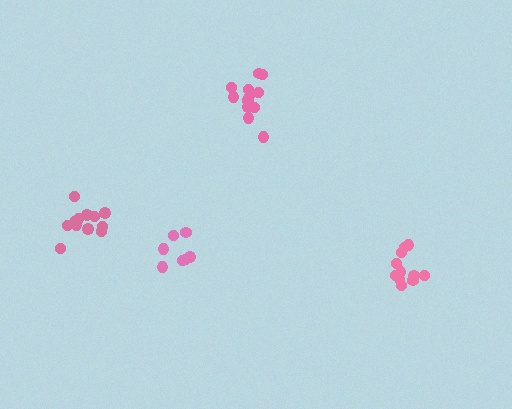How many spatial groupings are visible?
There are 4 spatial groupings.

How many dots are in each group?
Group 1: 11 dots, Group 2: 13 dots, Group 3: 12 dots, Group 4: 7 dots (43 total).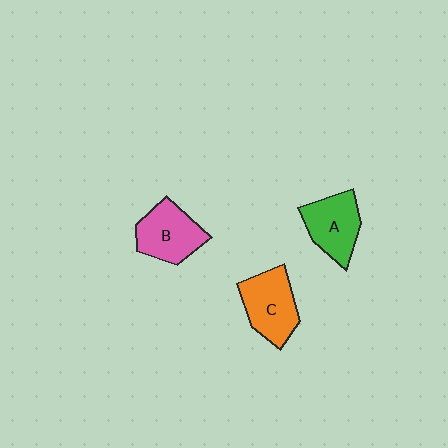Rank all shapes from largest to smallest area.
From largest to smallest: C (orange), B (pink), A (green).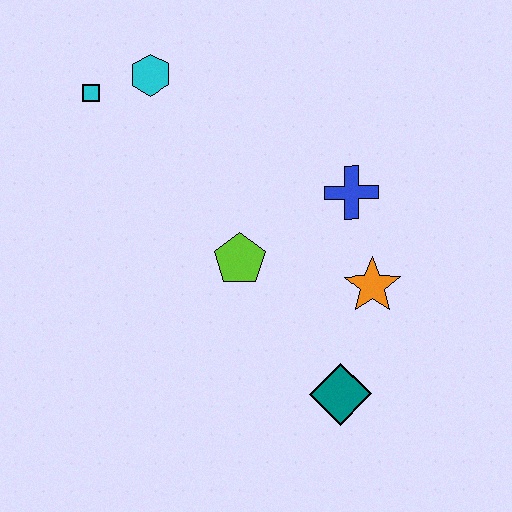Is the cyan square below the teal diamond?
No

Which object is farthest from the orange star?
The cyan square is farthest from the orange star.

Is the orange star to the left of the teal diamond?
No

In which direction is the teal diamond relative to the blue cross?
The teal diamond is below the blue cross.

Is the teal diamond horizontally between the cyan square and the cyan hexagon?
No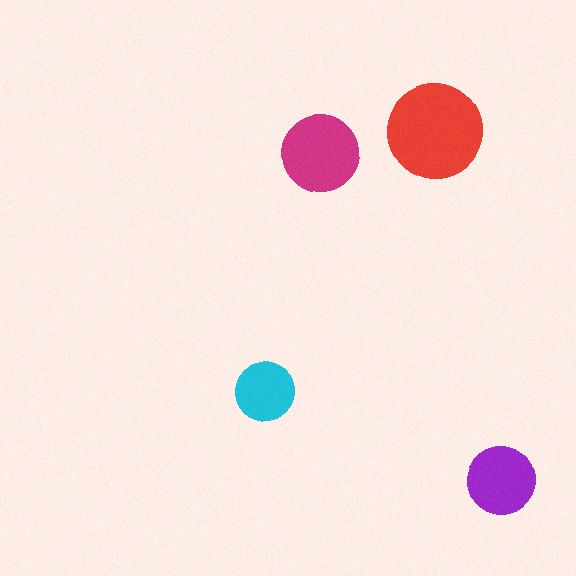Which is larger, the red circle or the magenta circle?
The red one.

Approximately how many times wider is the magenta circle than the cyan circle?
About 1.5 times wider.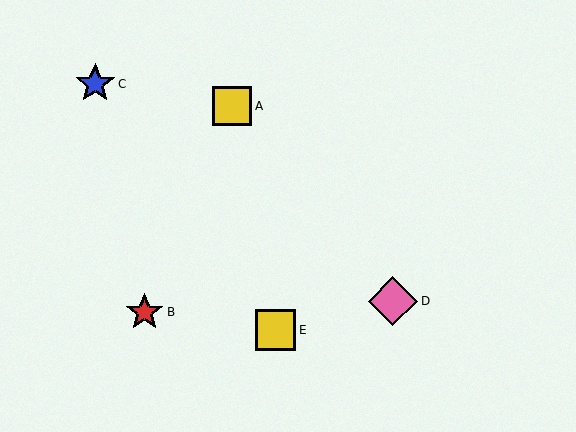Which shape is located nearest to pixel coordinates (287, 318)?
The yellow square (labeled E) at (275, 330) is nearest to that location.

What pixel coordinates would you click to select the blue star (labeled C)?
Click at (95, 84) to select the blue star C.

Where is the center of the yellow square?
The center of the yellow square is at (275, 330).